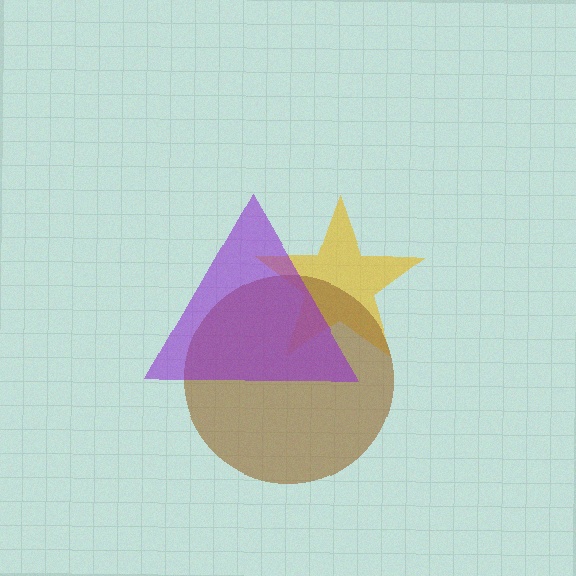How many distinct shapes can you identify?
There are 3 distinct shapes: a yellow star, a brown circle, a purple triangle.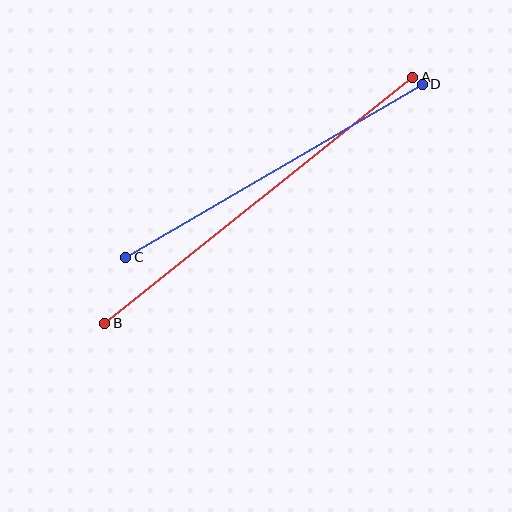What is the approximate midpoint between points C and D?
The midpoint is at approximately (274, 171) pixels.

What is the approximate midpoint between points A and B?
The midpoint is at approximately (259, 200) pixels.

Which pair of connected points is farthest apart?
Points A and B are farthest apart.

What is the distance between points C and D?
The distance is approximately 343 pixels.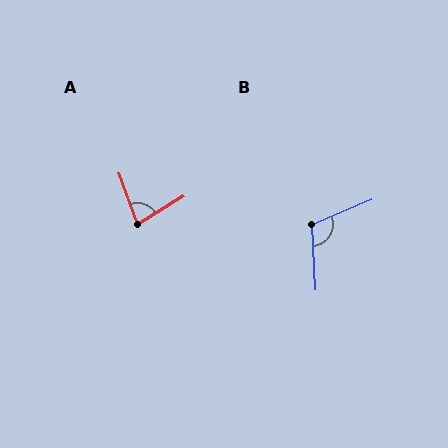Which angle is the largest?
B, at approximately 109 degrees.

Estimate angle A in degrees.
Approximately 77 degrees.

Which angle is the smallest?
A, at approximately 77 degrees.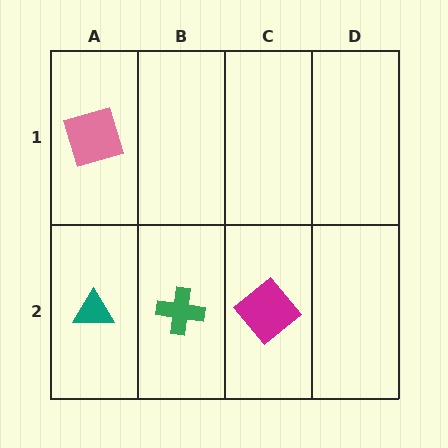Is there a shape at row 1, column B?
No, that cell is empty.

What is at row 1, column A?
A pink square.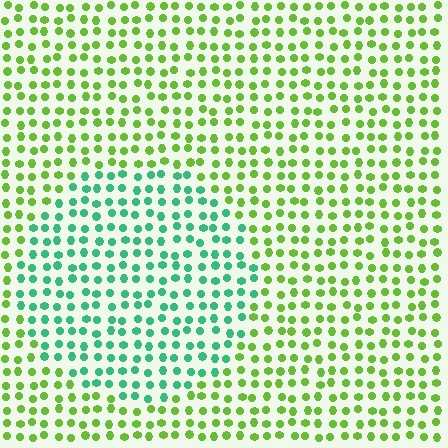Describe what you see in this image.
The image is filled with small lime elements in a uniform arrangement. A circle-shaped region is visible where the elements are tinted to a slightly different hue, forming a subtle color boundary.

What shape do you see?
I see a circle.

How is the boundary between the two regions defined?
The boundary is defined purely by a slight shift in hue (about 53 degrees). Spacing, size, and orientation are identical on both sides.